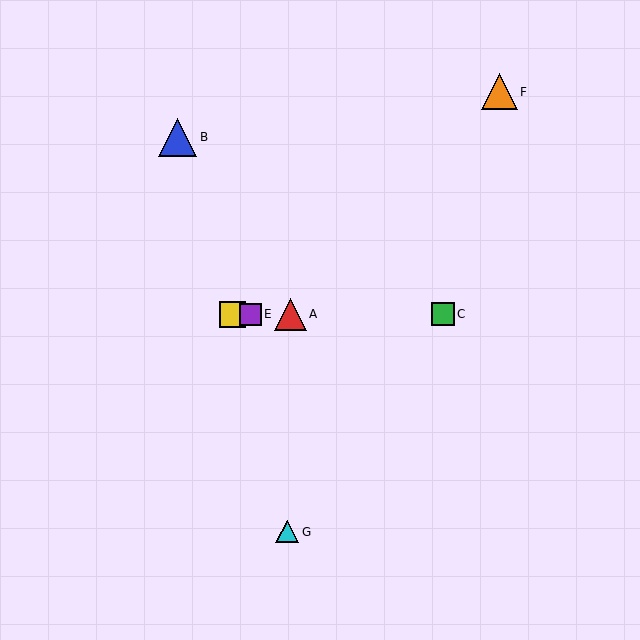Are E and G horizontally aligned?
No, E is at y≈314 and G is at y≈532.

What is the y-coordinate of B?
Object B is at y≈137.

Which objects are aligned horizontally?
Objects A, C, D, E are aligned horizontally.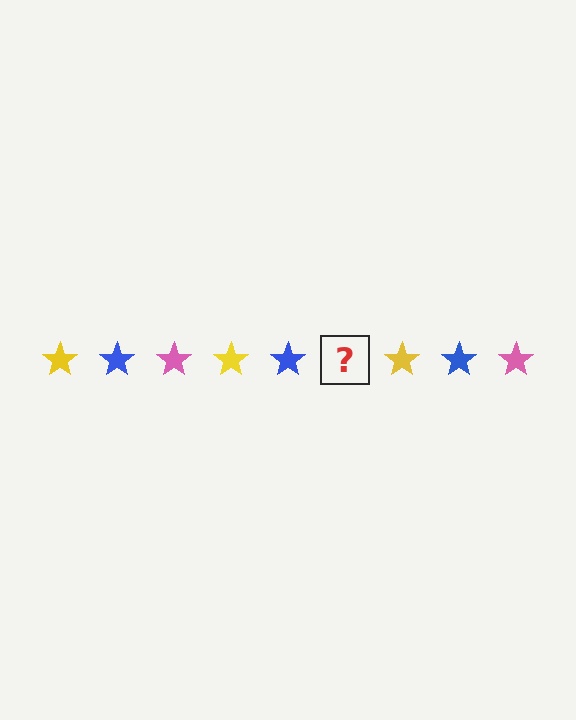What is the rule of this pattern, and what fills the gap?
The rule is that the pattern cycles through yellow, blue, pink stars. The gap should be filled with a pink star.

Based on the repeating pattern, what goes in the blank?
The blank should be a pink star.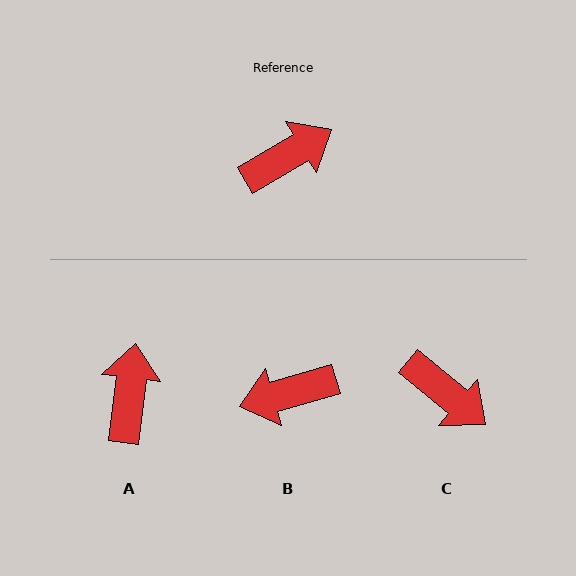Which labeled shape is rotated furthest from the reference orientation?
B, about 166 degrees away.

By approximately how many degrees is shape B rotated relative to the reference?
Approximately 166 degrees counter-clockwise.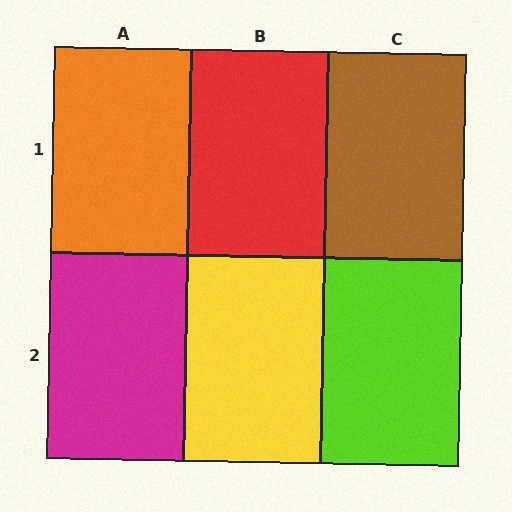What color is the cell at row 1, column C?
Brown.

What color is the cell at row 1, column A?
Orange.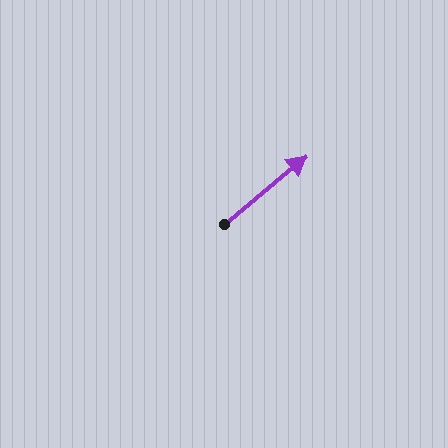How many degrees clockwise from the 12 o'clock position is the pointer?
Approximately 50 degrees.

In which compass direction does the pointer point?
Northeast.